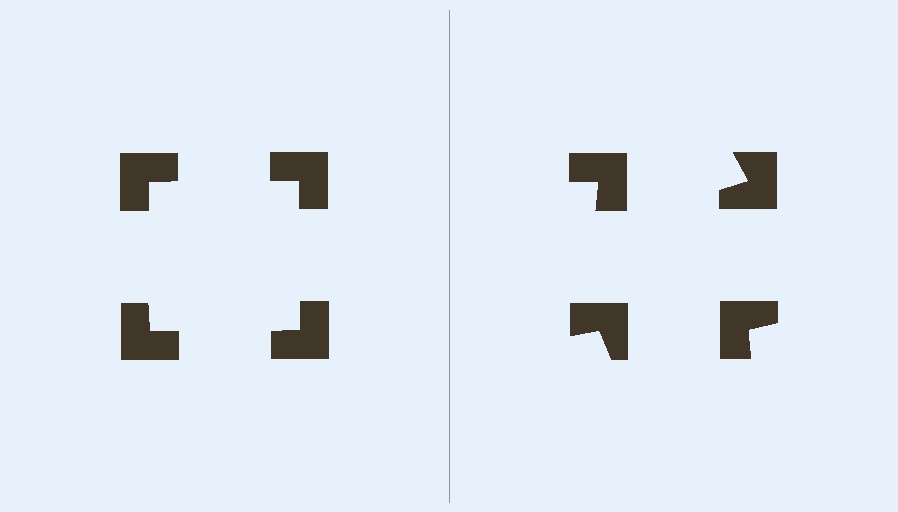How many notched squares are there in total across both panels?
8 — 4 on each side.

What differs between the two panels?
The notched squares are positioned identically on both sides; only the wedge orientations differ. On the left they align to a square; on the right they are misaligned.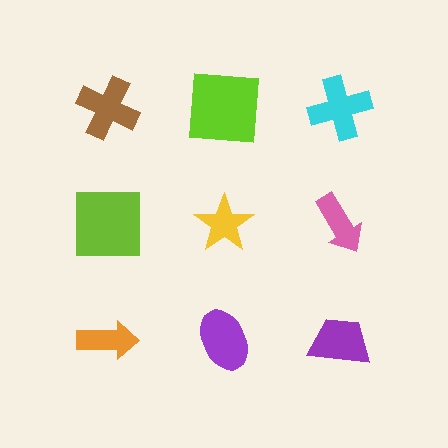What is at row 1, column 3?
A cyan cross.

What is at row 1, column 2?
A lime square.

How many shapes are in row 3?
3 shapes.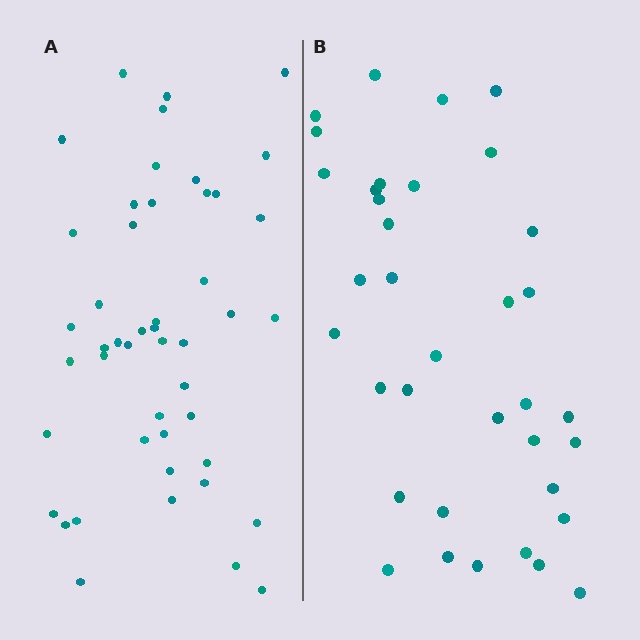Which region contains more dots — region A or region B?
Region A (the left region) has more dots.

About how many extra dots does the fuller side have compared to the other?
Region A has roughly 12 or so more dots than region B.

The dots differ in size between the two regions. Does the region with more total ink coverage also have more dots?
No. Region B has more total ink coverage because its dots are larger, but region A actually contains more individual dots. Total area can be misleading — the number of items is what matters here.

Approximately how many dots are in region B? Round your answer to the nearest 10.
About 40 dots. (The exact count is 36, which rounds to 40.)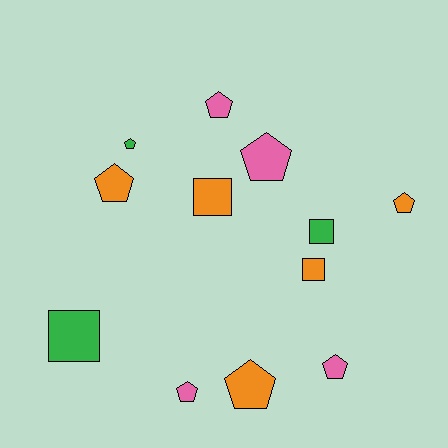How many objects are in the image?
There are 12 objects.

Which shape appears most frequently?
Pentagon, with 8 objects.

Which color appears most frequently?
Orange, with 5 objects.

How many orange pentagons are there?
There are 3 orange pentagons.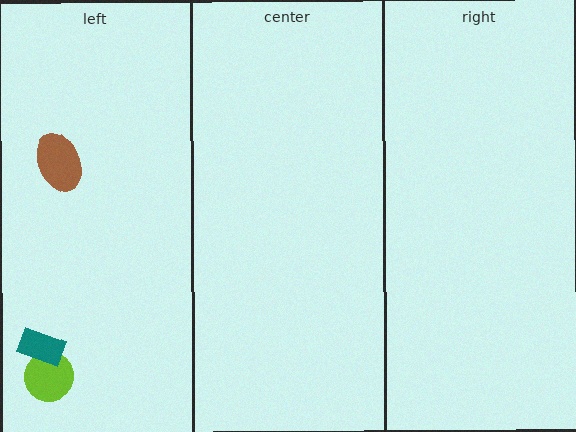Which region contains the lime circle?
The left region.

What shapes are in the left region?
The lime circle, the teal rectangle, the brown ellipse.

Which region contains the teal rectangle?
The left region.